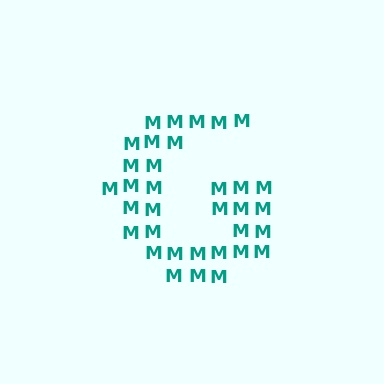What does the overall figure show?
The overall figure shows the letter G.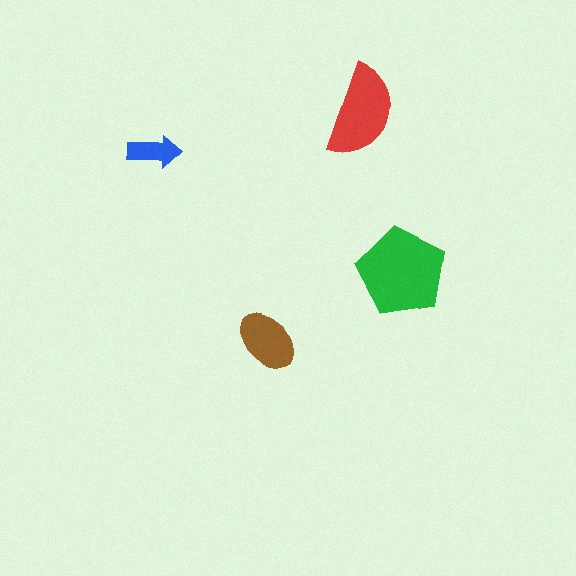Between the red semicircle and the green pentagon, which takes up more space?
The green pentagon.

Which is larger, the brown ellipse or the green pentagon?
The green pentagon.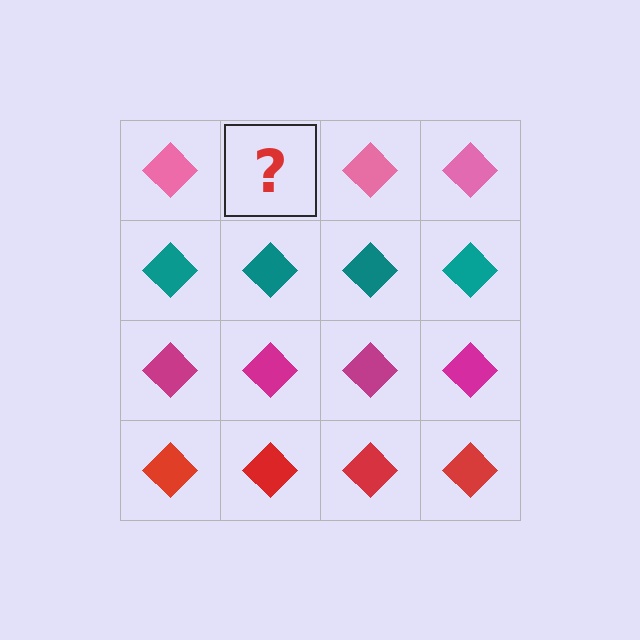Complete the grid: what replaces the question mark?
The question mark should be replaced with a pink diamond.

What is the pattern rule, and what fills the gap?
The rule is that each row has a consistent color. The gap should be filled with a pink diamond.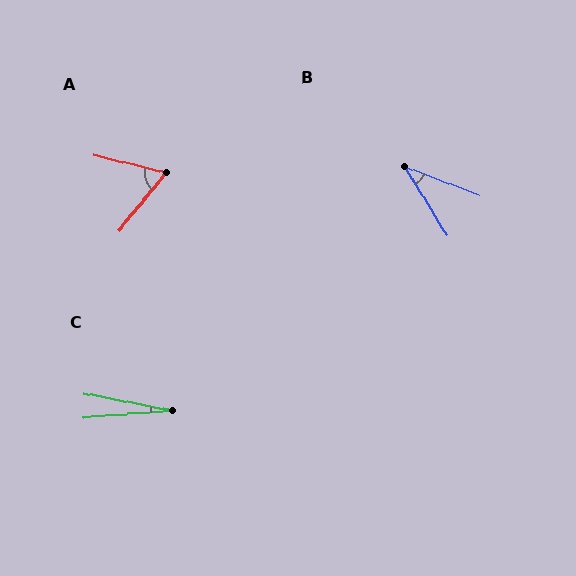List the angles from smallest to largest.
C (16°), B (37°), A (64°).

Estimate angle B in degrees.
Approximately 37 degrees.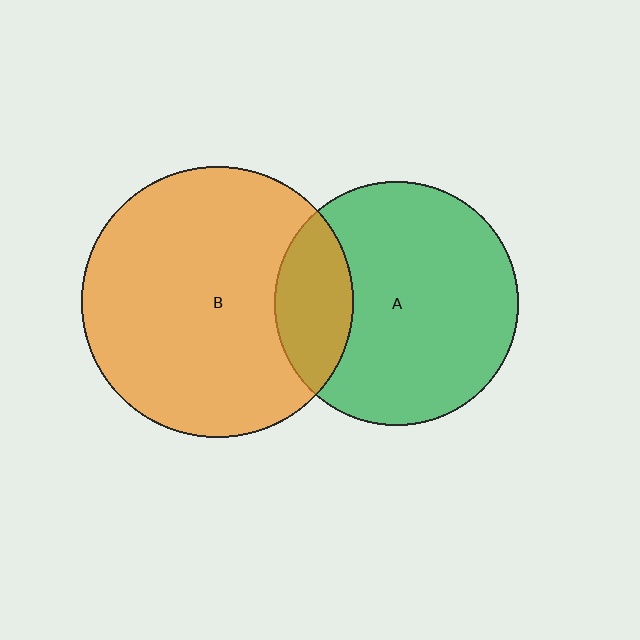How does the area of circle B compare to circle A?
Approximately 1.2 times.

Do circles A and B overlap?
Yes.